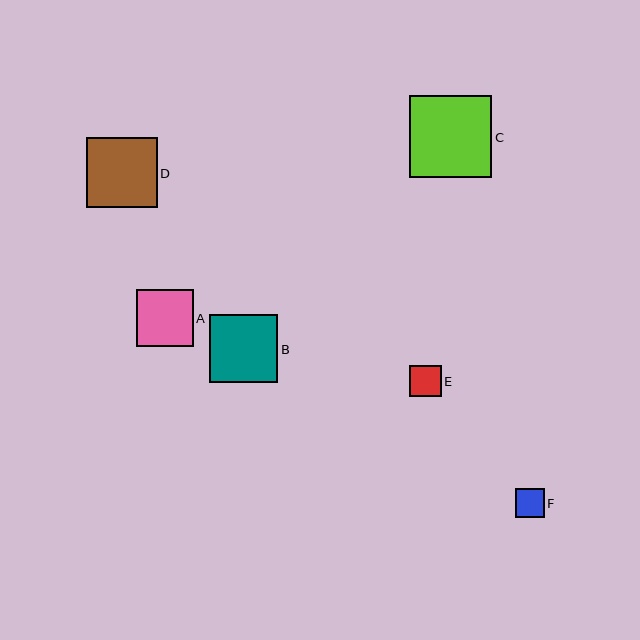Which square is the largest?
Square C is the largest with a size of approximately 82 pixels.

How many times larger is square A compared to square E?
Square A is approximately 1.8 times the size of square E.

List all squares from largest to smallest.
From largest to smallest: C, D, B, A, E, F.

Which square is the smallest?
Square F is the smallest with a size of approximately 28 pixels.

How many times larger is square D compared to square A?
Square D is approximately 1.2 times the size of square A.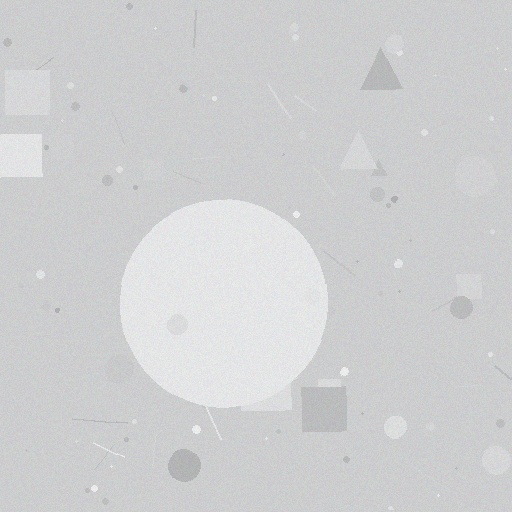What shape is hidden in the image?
A circle is hidden in the image.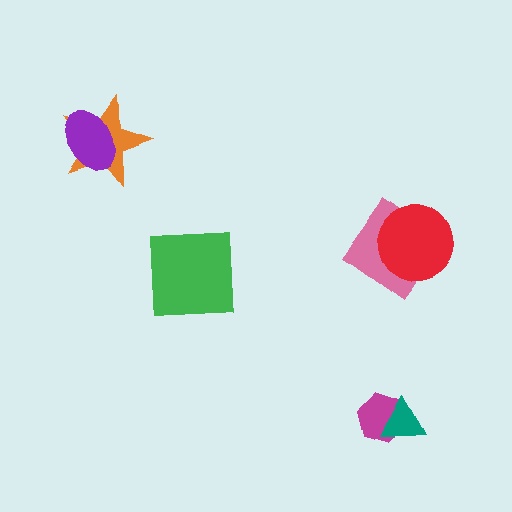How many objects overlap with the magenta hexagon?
1 object overlaps with the magenta hexagon.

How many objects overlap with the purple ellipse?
1 object overlaps with the purple ellipse.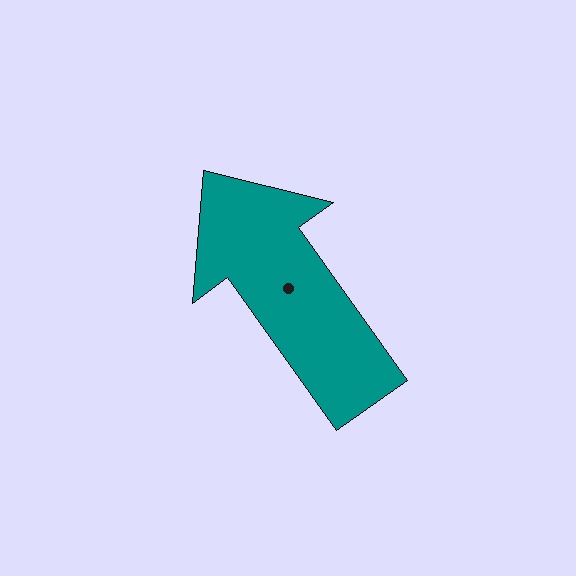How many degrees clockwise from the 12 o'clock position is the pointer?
Approximately 324 degrees.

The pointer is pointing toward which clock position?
Roughly 11 o'clock.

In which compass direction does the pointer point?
Northwest.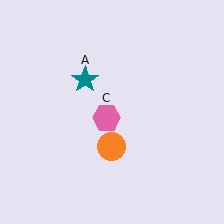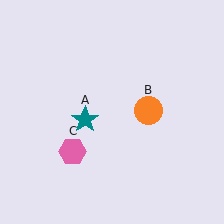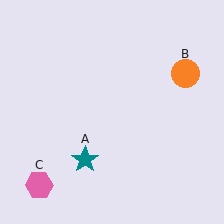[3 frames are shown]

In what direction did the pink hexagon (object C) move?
The pink hexagon (object C) moved down and to the left.